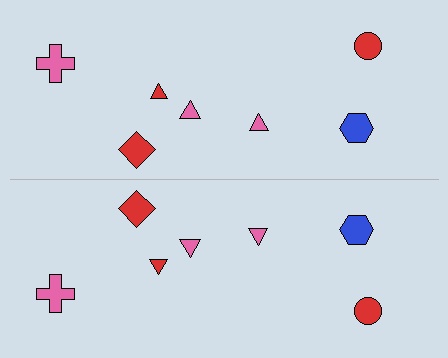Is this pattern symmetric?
Yes, this pattern has bilateral (reflection) symmetry.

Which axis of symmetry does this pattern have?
The pattern has a horizontal axis of symmetry running through the center of the image.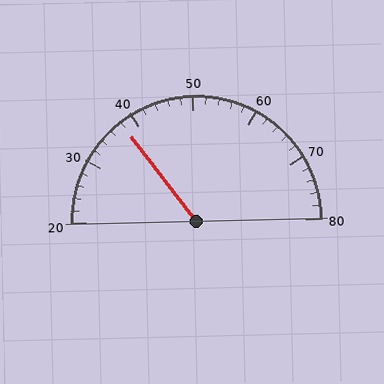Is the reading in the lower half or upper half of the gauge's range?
The reading is in the lower half of the range (20 to 80).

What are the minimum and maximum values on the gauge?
The gauge ranges from 20 to 80.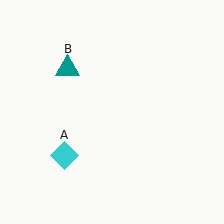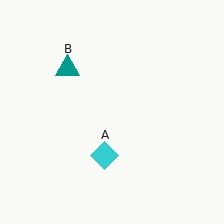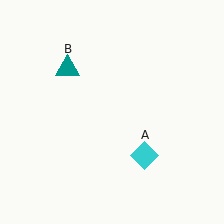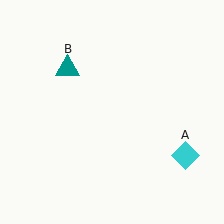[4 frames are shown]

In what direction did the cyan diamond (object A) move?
The cyan diamond (object A) moved right.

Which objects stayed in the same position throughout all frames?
Teal triangle (object B) remained stationary.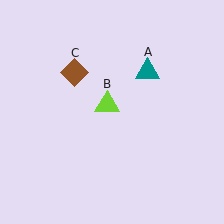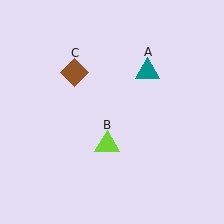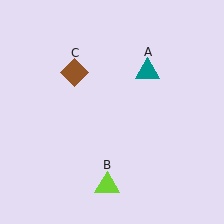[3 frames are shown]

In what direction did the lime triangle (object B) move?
The lime triangle (object B) moved down.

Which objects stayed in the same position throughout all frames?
Teal triangle (object A) and brown diamond (object C) remained stationary.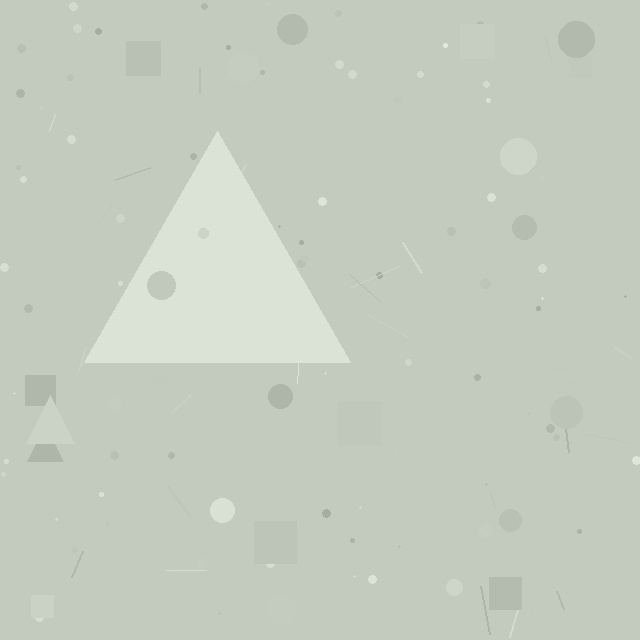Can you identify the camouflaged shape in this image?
The camouflaged shape is a triangle.